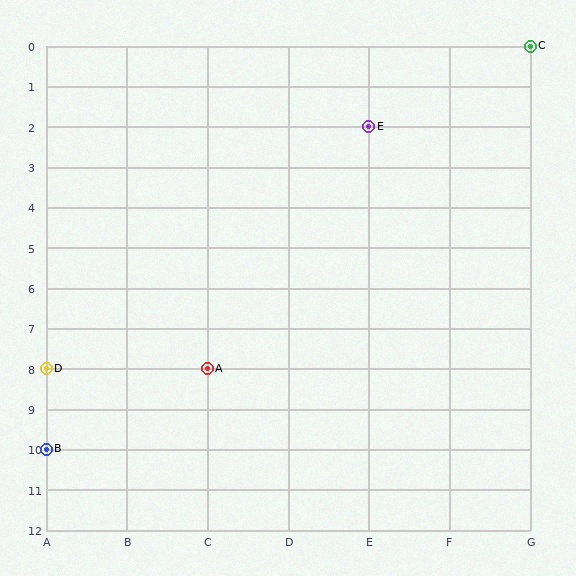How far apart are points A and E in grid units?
Points A and E are 2 columns and 6 rows apart (about 6.3 grid units diagonally).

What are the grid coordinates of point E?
Point E is at grid coordinates (E, 2).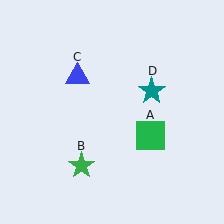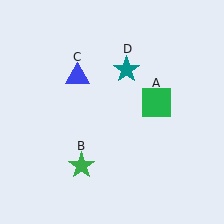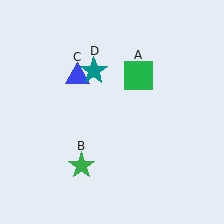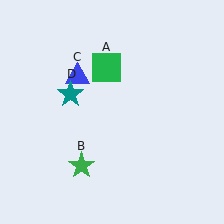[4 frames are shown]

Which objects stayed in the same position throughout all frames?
Green star (object B) and blue triangle (object C) remained stationary.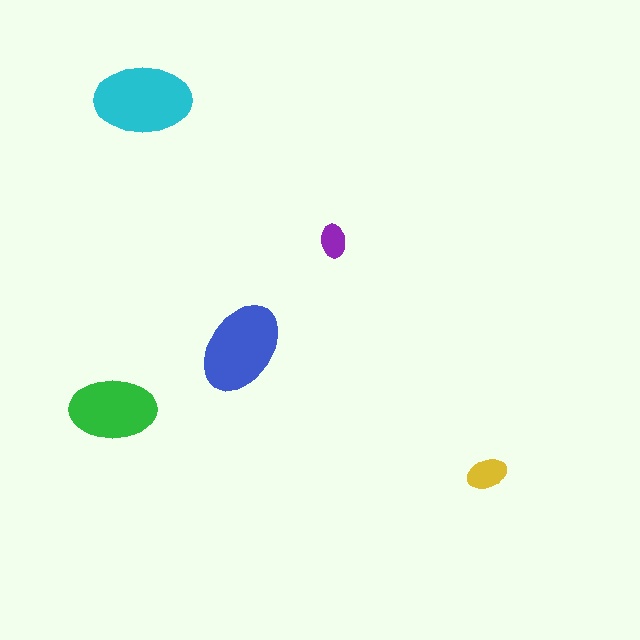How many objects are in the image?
There are 5 objects in the image.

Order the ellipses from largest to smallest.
the cyan one, the blue one, the green one, the yellow one, the purple one.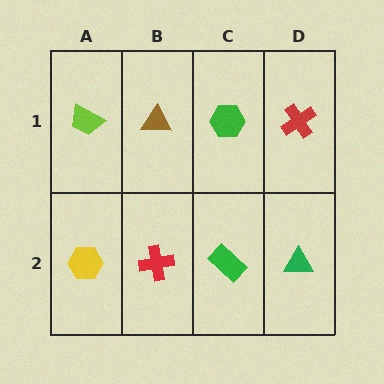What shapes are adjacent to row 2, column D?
A red cross (row 1, column D), a green rectangle (row 2, column C).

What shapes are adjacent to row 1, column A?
A yellow hexagon (row 2, column A), a brown triangle (row 1, column B).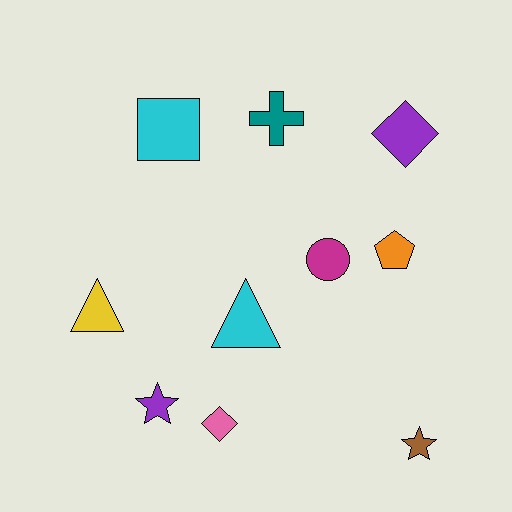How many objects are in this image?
There are 10 objects.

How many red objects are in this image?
There are no red objects.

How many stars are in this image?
There are 2 stars.